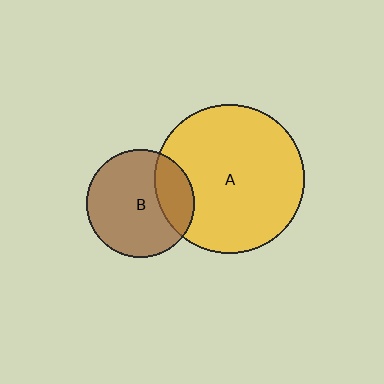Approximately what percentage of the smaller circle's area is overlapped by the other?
Approximately 25%.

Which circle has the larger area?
Circle A (yellow).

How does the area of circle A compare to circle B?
Approximately 1.9 times.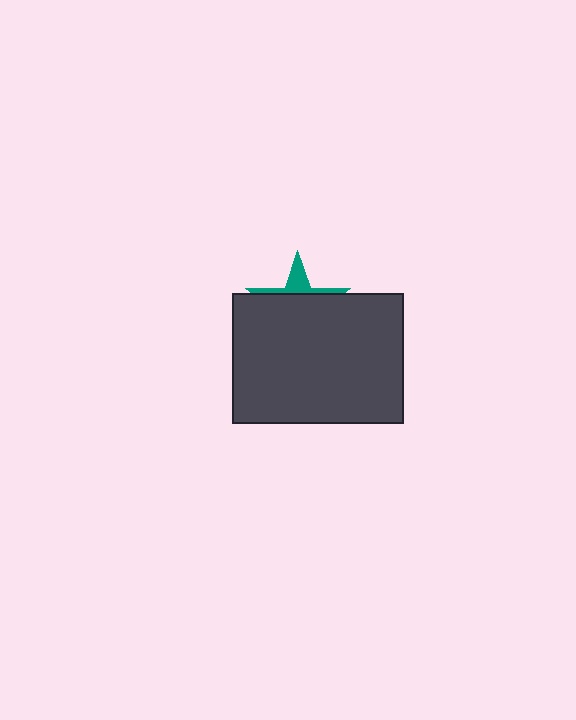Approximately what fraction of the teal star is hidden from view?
Roughly 70% of the teal star is hidden behind the dark gray rectangle.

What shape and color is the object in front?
The object in front is a dark gray rectangle.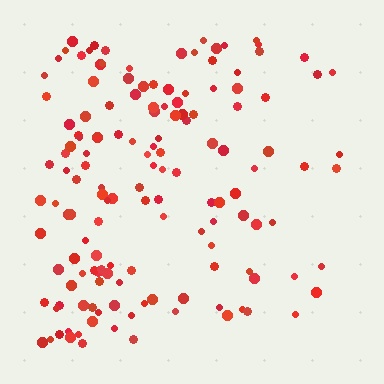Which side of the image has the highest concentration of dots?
The left.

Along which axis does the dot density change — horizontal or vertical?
Horizontal.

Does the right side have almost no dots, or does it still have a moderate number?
Still a moderate number, just noticeably fewer than the left.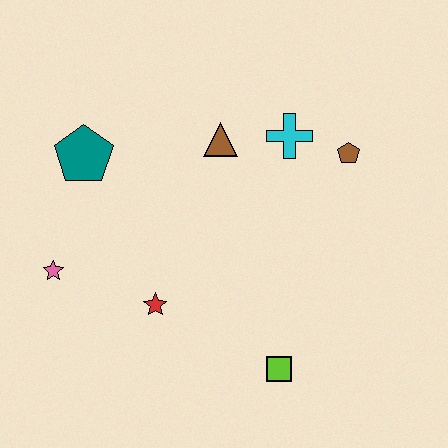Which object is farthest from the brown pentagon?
The pink star is farthest from the brown pentagon.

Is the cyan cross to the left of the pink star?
No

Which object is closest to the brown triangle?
The cyan cross is closest to the brown triangle.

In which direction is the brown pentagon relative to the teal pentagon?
The brown pentagon is to the right of the teal pentagon.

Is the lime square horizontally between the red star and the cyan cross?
Yes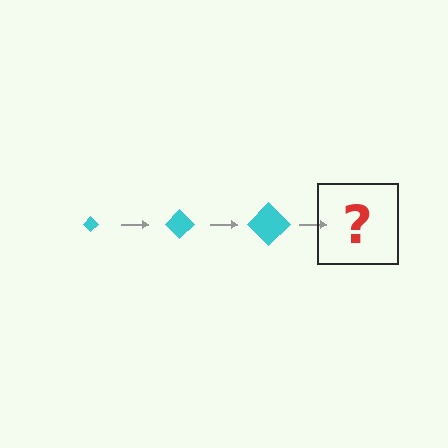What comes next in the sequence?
The next element should be a cyan diamond, larger than the previous one.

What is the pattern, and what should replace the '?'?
The pattern is that the diamond gets progressively larger each step. The '?' should be a cyan diamond, larger than the previous one.